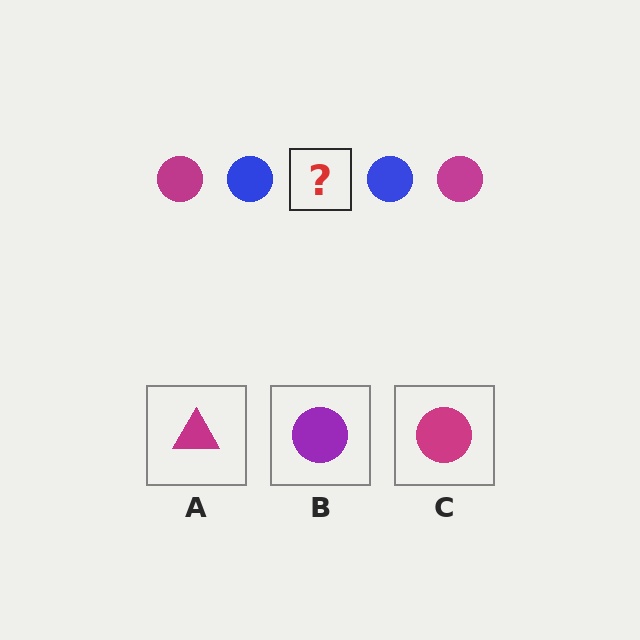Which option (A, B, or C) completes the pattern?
C.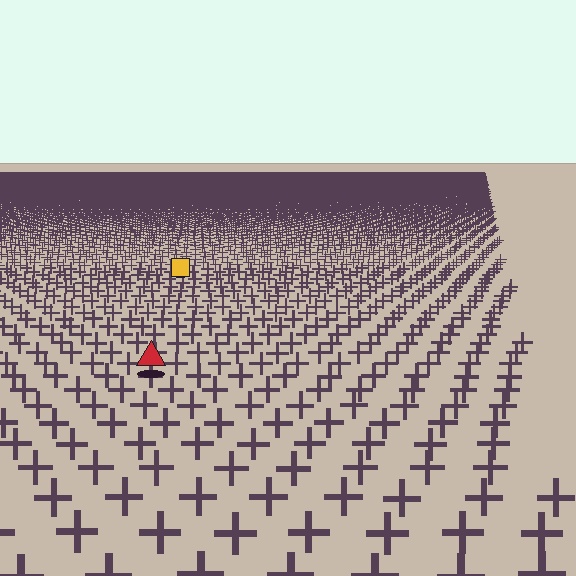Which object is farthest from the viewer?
The yellow square is farthest from the viewer. It appears smaller and the ground texture around it is denser.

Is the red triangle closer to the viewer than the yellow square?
Yes. The red triangle is closer — you can tell from the texture gradient: the ground texture is coarser near it.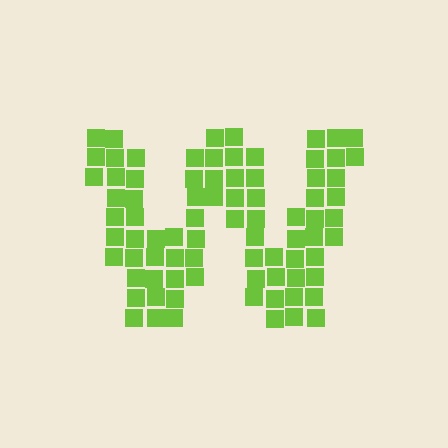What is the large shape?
The large shape is the letter W.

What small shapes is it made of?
It is made of small squares.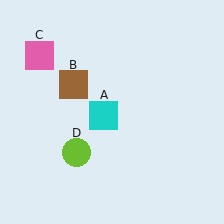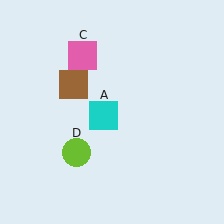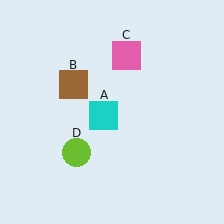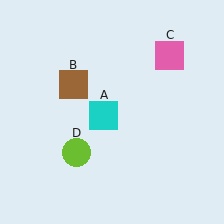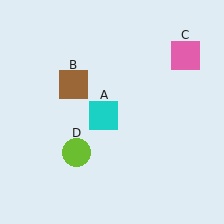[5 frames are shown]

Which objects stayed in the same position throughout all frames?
Cyan square (object A) and brown square (object B) and lime circle (object D) remained stationary.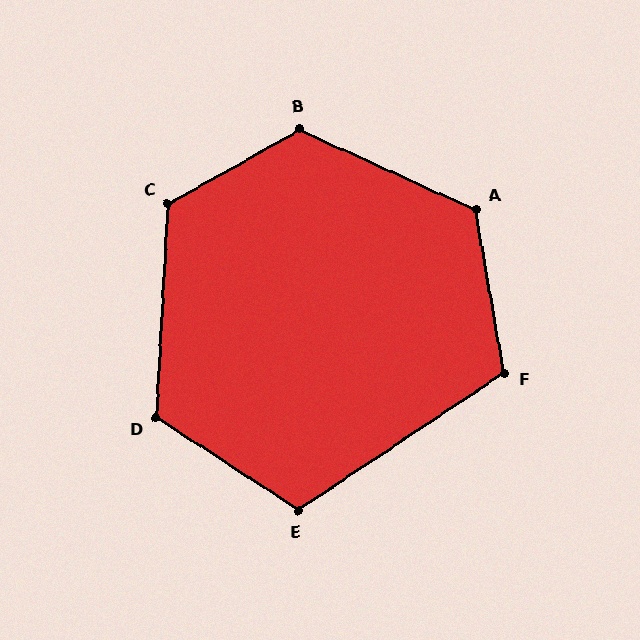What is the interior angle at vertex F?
Approximately 114 degrees (obtuse).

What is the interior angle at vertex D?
Approximately 120 degrees (obtuse).